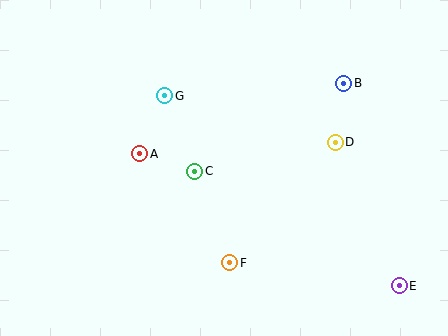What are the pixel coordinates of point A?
Point A is at (140, 154).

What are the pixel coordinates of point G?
Point G is at (165, 96).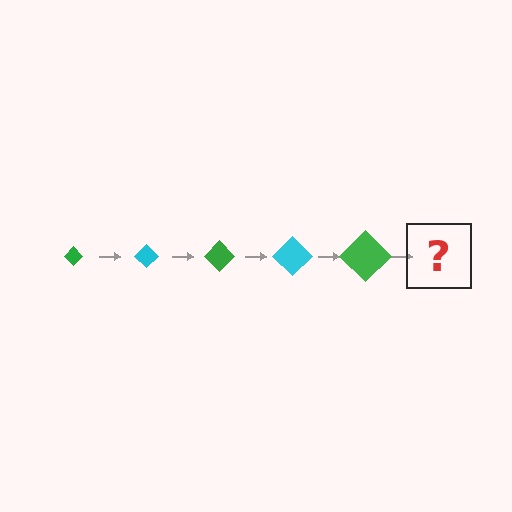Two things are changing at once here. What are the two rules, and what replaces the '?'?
The two rules are that the diamond grows larger each step and the color cycles through green and cyan. The '?' should be a cyan diamond, larger than the previous one.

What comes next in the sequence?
The next element should be a cyan diamond, larger than the previous one.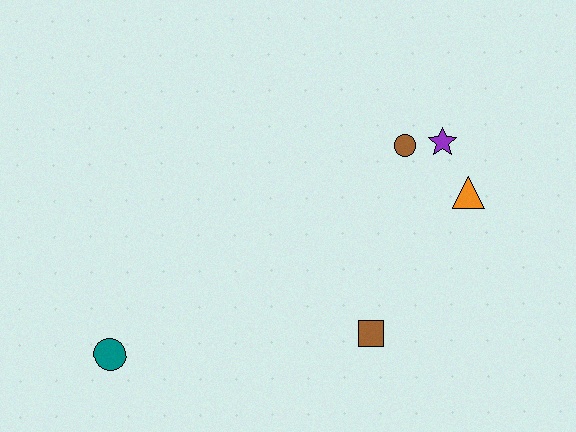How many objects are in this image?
There are 5 objects.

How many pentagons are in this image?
There are no pentagons.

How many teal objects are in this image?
There is 1 teal object.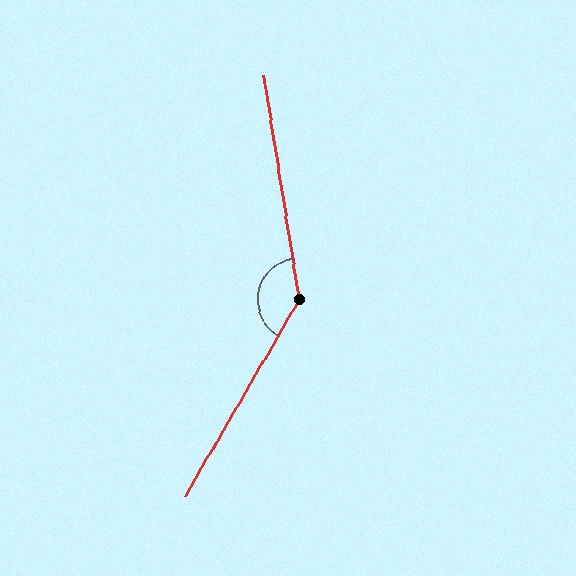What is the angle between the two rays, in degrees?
Approximately 141 degrees.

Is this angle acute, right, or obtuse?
It is obtuse.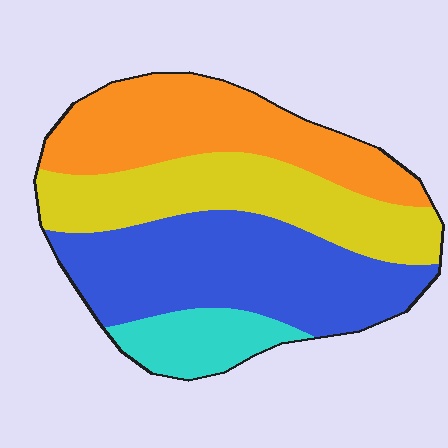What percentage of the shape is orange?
Orange covers roughly 30% of the shape.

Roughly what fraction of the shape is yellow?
Yellow takes up about one quarter (1/4) of the shape.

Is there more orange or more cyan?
Orange.